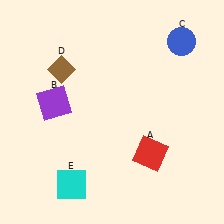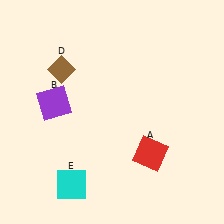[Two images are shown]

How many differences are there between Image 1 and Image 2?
There is 1 difference between the two images.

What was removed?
The blue circle (C) was removed in Image 2.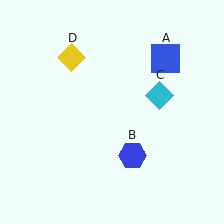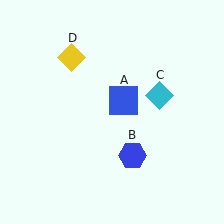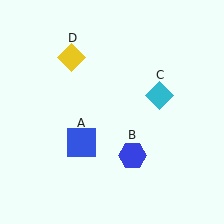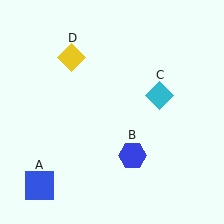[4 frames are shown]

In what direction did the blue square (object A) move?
The blue square (object A) moved down and to the left.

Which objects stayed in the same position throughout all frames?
Blue hexagon (object B) and cyan diamond (object C) and yellow diamond (object D) remained stationary.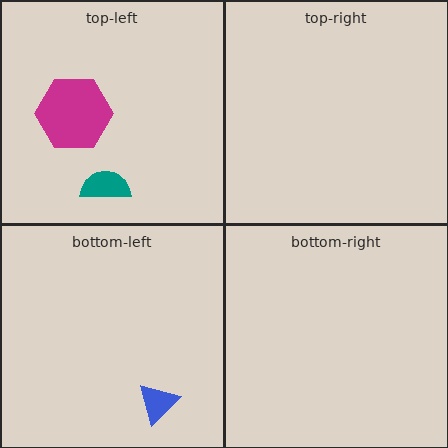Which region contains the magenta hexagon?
The top-left region.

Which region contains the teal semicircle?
The top-left region.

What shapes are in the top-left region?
The magenta hexagon, the teal semicircle.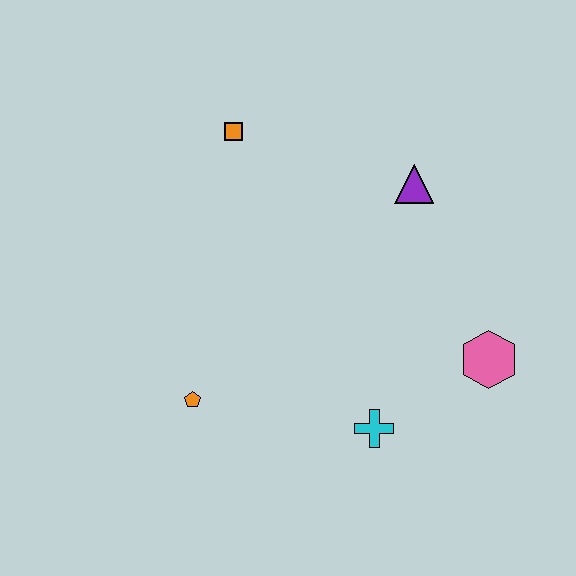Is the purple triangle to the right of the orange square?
Yes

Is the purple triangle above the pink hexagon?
Yes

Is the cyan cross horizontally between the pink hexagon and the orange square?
Yes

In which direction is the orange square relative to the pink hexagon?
The orange square is to the left of the pink hexagon.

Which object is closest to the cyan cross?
The pink hexagon is closest to the cyan cross.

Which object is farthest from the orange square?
The pink hexagon is farthest from the orange square.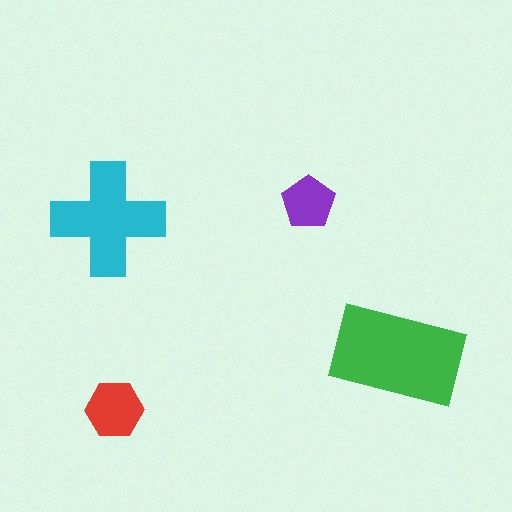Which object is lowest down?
The red hexagon is bottommost.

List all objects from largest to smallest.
The green rectangle, the cyan cross, the red hexagon, the purple pentagon.